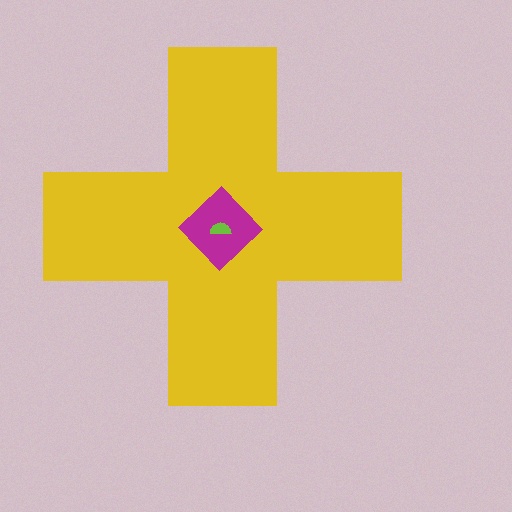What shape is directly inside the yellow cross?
The magenta diamond.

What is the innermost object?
The lime semicircle.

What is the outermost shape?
The yellow cross.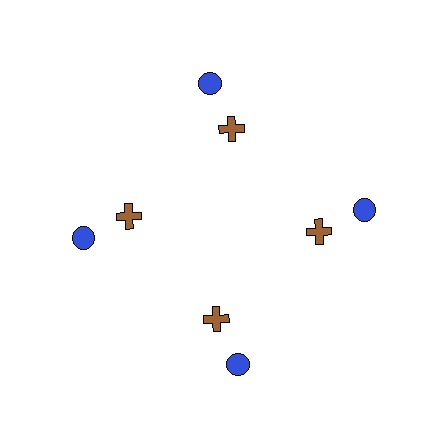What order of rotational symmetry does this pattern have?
This pattern has 4-fold rotational symmetry.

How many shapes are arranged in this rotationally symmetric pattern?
There are 8 shapes, arranged in 4 groups of 2.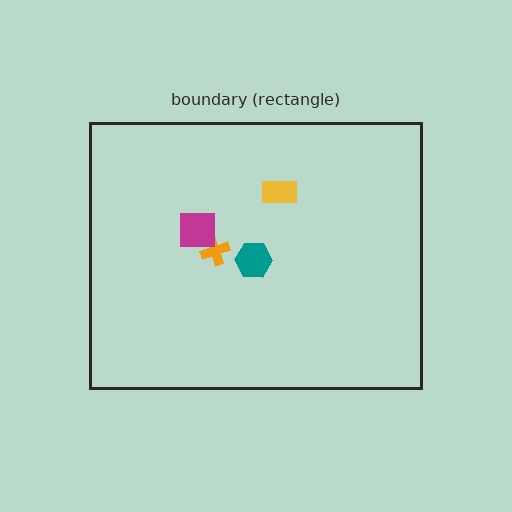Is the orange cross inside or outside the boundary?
Inside.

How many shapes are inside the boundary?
4 inside, 0 outside.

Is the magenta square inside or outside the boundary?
Inside.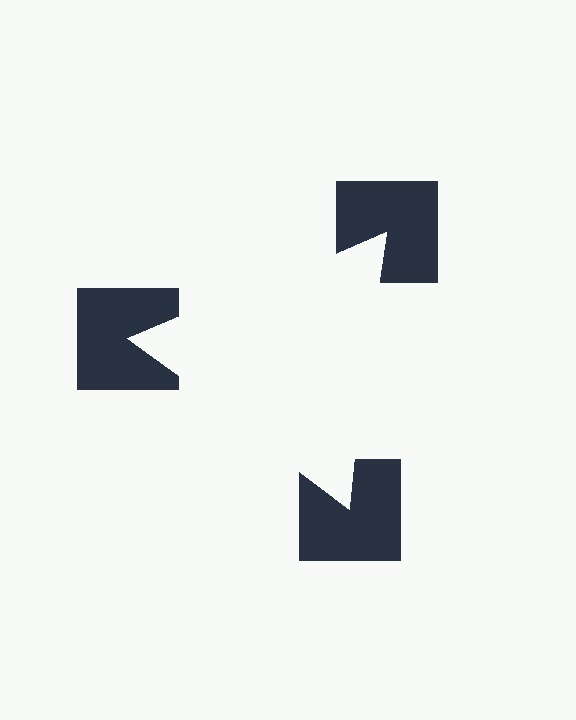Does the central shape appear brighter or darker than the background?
It typically appears slightly brighter than the background, even though no actual brightness change is drawn.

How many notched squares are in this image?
There are 3 — one at each vertex of the illusory triangle.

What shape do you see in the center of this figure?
An illusory triangle — its edges are inferred from the aligned wedge cuts in the notched squares, not physically drawn.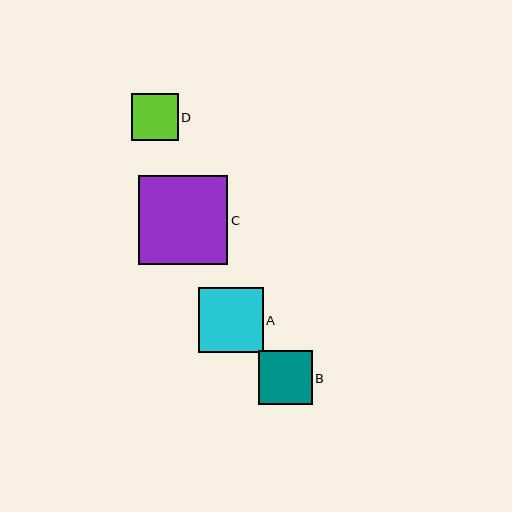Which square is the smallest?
Square D is the smallest with a size of approximately 47 pixels.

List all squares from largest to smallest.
From largest to smallest: C, A, B, D.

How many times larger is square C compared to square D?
Square C is approximately 1.9 times the size of square D.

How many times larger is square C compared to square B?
Square C is approximately 1.7 times the size of square B.